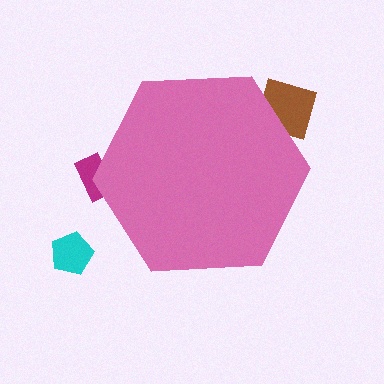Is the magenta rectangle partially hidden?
Yes, the magenta rectangle is partially hidden behind the pink hexagon.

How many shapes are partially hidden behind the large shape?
2 shapes are partially hidden.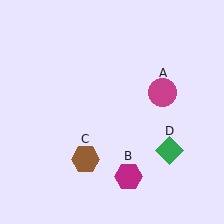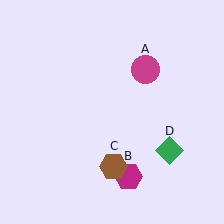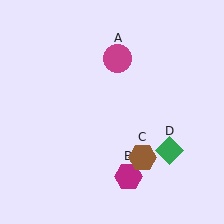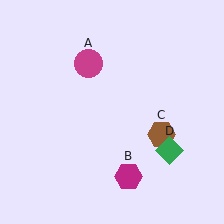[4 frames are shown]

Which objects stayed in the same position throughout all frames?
Magenta hexagon (object B) and green diamond (object D) remained stationary.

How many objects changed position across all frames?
2 objects changed position: magenta circle (object A), brown hexagon (object C).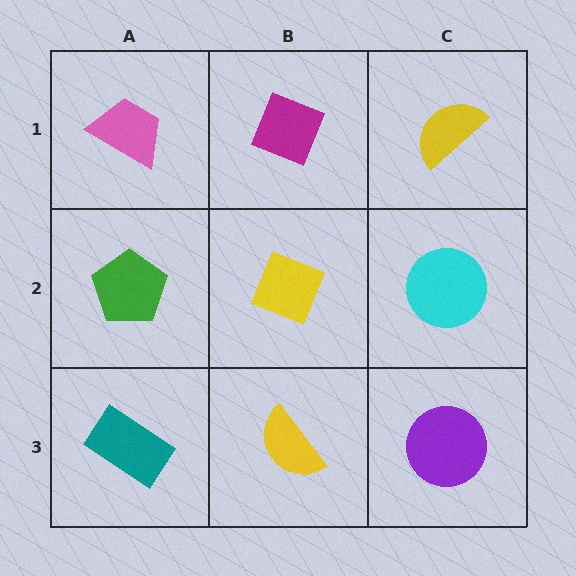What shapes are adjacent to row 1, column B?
A yellow diamond (row 2, column B), a pink trapezoid (row 1, column A), a yellow semicircle (row 1, column C).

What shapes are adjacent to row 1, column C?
A cyan circle (row 2, column C), a magenta diamond (row 1, column B).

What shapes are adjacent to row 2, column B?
A magenta diamond (row 1, column B), a yellow semicircle (row 3, column B), a green pentagon (row 2, column A), a cyan circle (row 2, column C).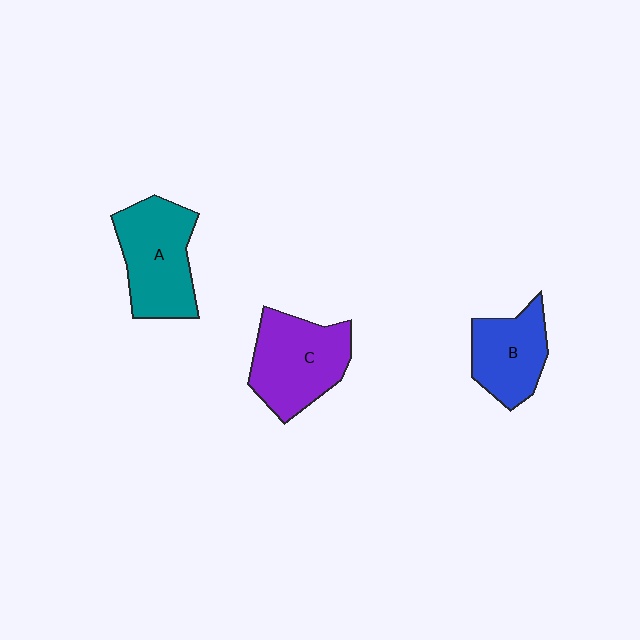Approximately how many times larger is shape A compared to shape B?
Approximately 1.3 times.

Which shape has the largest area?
Shape A (teal).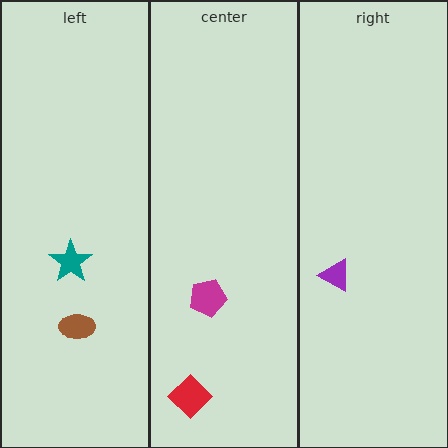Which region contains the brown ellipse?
The left region.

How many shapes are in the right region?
1.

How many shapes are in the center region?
2.